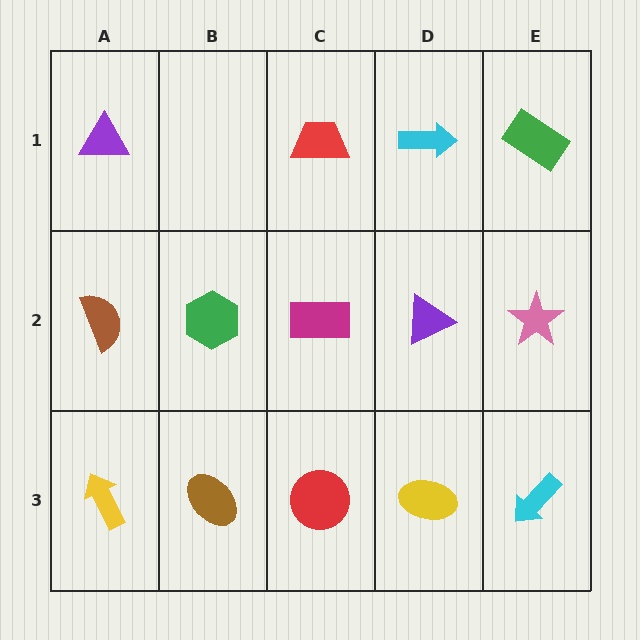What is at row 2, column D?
A purple triangle.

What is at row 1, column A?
A purple triangle.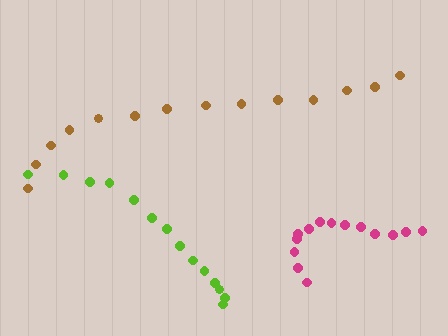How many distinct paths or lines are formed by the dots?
There are 3 distinct paths.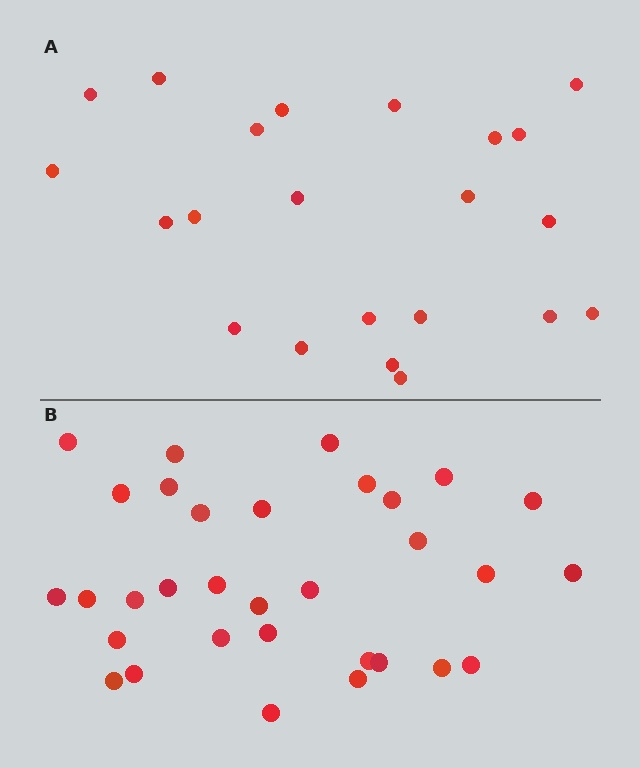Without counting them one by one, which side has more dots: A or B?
Region B (the bottom region) has more dots.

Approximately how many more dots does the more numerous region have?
Region B has roughly 10 or so more dots than region A.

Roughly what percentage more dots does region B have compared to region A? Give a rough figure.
About 45% more.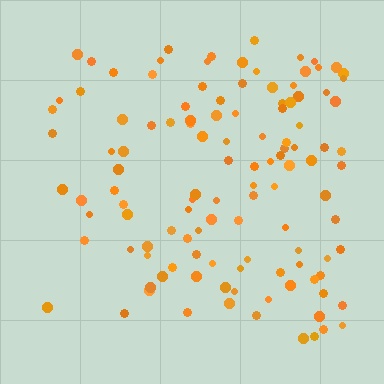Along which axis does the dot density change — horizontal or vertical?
Horizontal.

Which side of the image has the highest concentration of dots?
The right.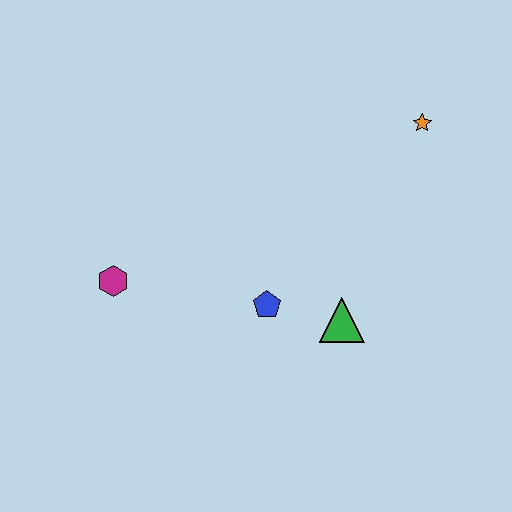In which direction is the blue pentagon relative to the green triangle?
The blue pentagon is to the left of the green triangle.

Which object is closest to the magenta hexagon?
The blue pentagon is closest to the magenta hexagon.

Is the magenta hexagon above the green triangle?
Yes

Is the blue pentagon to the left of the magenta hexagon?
No